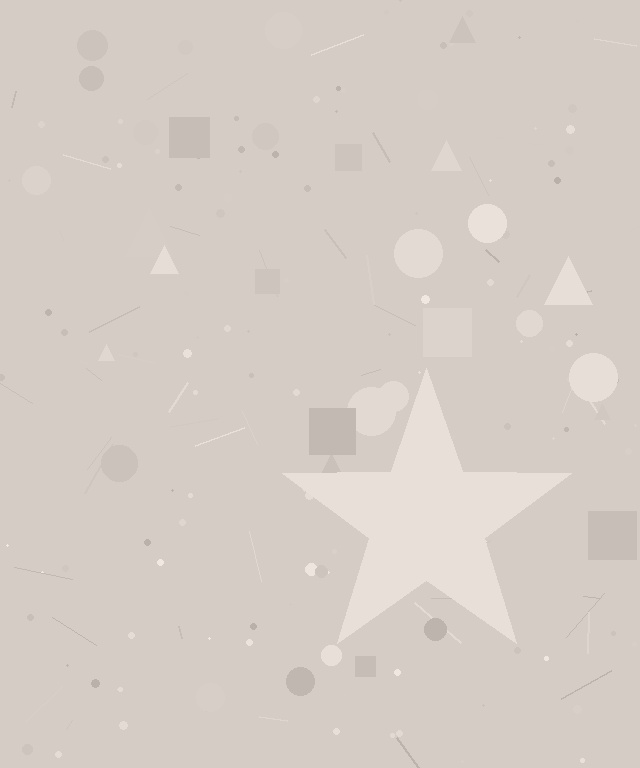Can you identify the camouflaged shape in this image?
The camouflaged shape is a star.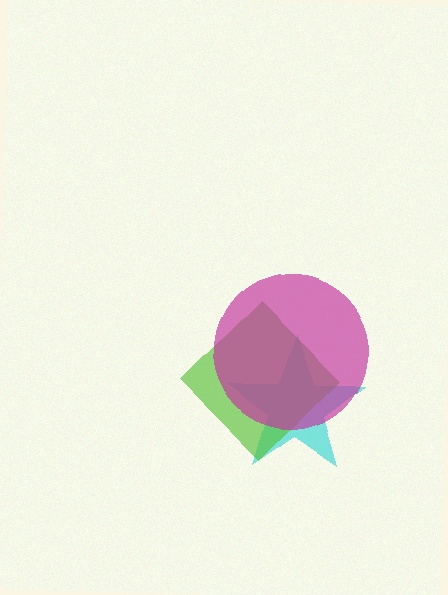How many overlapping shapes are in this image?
There are 3 overlapping shapes in the image.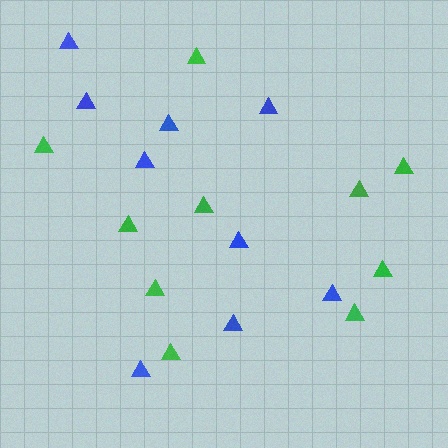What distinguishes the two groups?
There are 2 groups: one group of blue triangles (9) and one group of green triangles (10).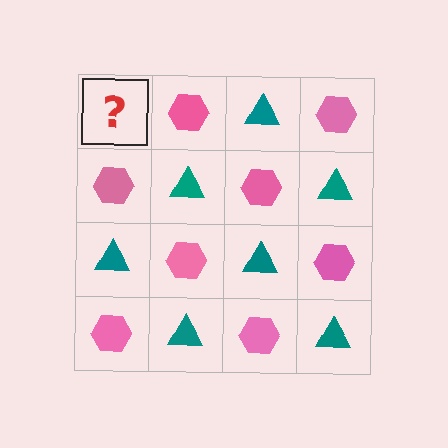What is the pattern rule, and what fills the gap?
The rule is that it alternates teal triangle and pink hexagon in a checkerboard pattern. The gap should be filled with a teal triangle.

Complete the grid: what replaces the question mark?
The question mark should be replaced with a teal triangle.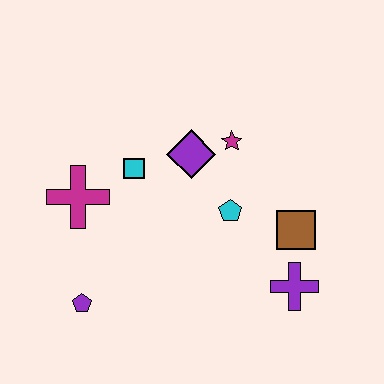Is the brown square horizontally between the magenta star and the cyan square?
No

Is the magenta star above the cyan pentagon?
Yes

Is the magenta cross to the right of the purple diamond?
No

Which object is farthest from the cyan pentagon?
The purple pentagon is farthest from the cyan pentagon.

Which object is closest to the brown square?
The purple cross is closest to the brown square.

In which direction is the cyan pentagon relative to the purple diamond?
The cyan pentagon is below the purple diamond.